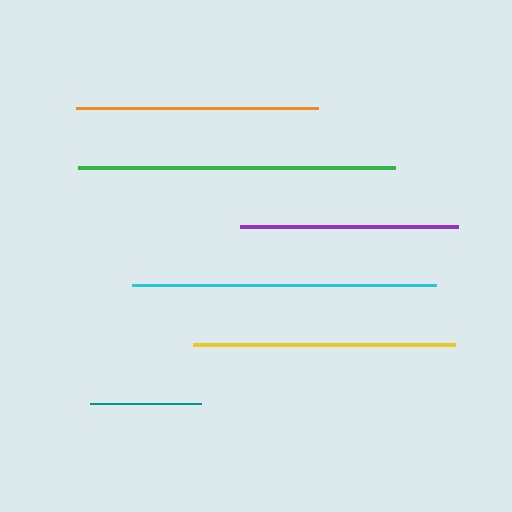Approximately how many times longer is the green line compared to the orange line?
The green line is approximately 1.3 times the length of the orange line.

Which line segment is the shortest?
The teal line is the shortest at approximately 111 pixels.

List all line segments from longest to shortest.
From longest to shortest: green, cyan, yellow, orange, purple, teal.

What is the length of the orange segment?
The orange segment is approximately 242 pixels long.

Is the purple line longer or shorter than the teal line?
The purple line is longer than the teal line.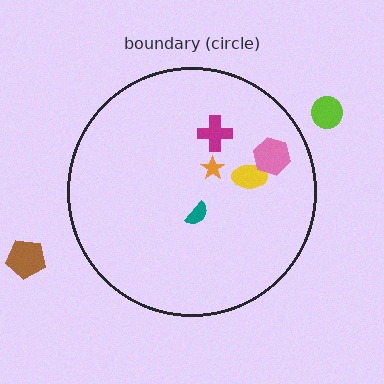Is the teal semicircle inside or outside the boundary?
Inside.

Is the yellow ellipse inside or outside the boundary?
Inside.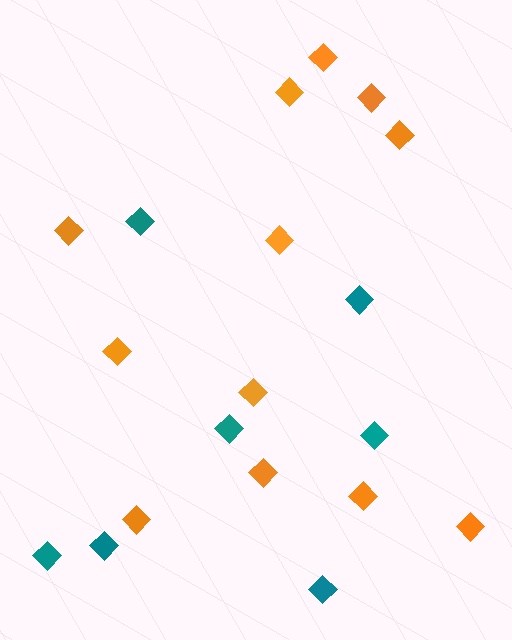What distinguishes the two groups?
There are 2 groups: one group of orange diamonds (12) and one group of teal diamonds (7).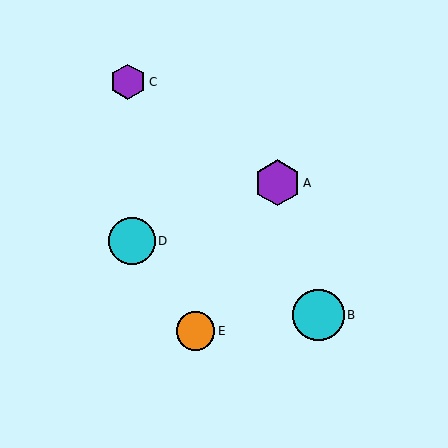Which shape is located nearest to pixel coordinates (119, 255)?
The cyan circle (labeled D) at (132, 241) is nearest to that location.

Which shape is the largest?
The cyan circle (labeled B) is the largest.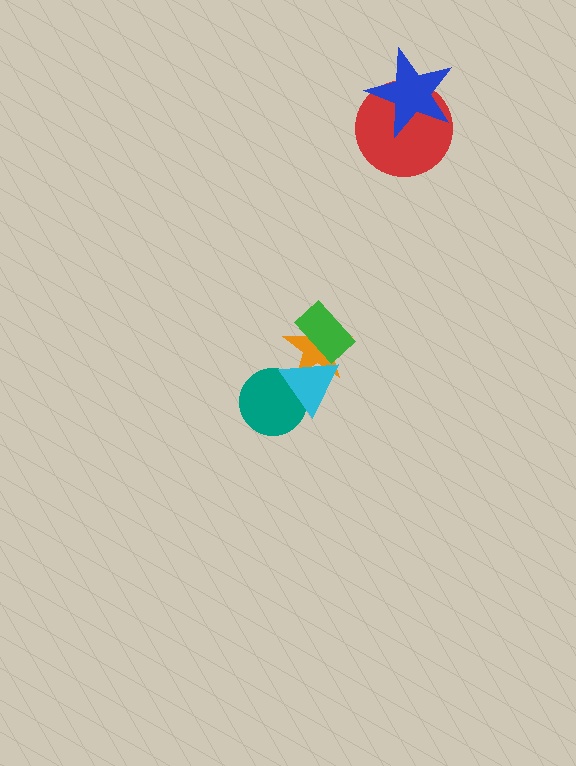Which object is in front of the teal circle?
The cyan triangle is in front of the teal circle.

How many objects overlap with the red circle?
1 object overlaps with the red circle.